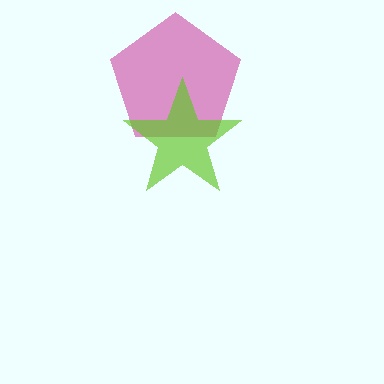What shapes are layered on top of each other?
The layered shapes are: a magenta pentagon, a lime star.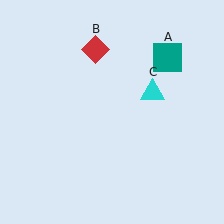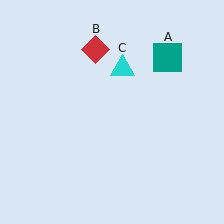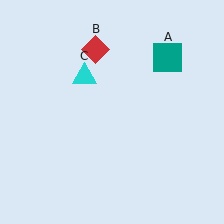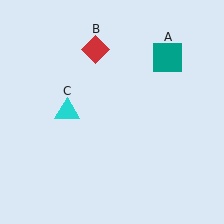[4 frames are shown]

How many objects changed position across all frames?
1 object changed position: cyan triangle (object C).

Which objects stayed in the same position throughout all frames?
Teal square (object A) and red diamond (object B) remained stationary.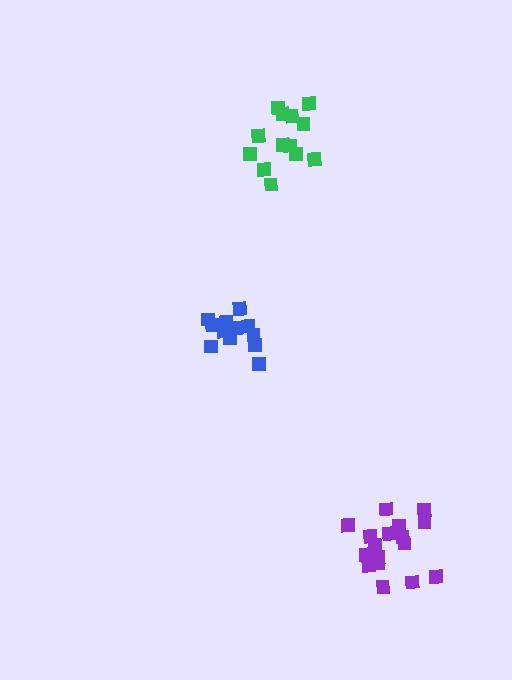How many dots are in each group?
Group 1: 13 dots, Group 2: 12 dots, Group 3: 17 dots (42 total).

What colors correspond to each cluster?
The clusters are colored: green, blue, purple.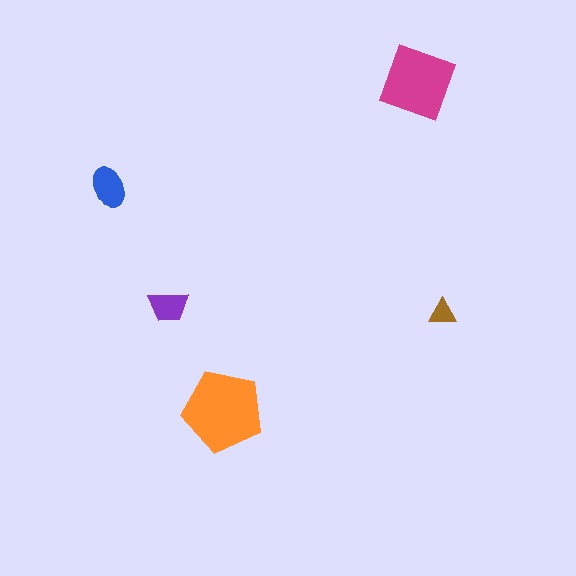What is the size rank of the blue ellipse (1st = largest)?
3rd.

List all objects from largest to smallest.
The orange pentagon, the magenta diamond, the blue ellipse, the purple trapezoid, the brown triangle.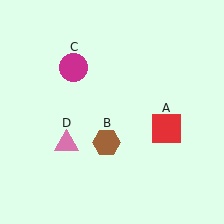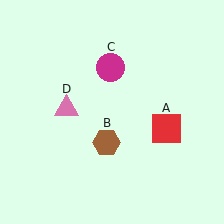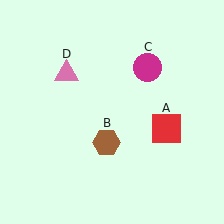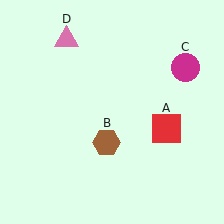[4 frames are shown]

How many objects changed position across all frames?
2 objects changed position: magenta circle (object C), pink triangle (object D).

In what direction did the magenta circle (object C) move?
The magenta circle (object C) moved right.